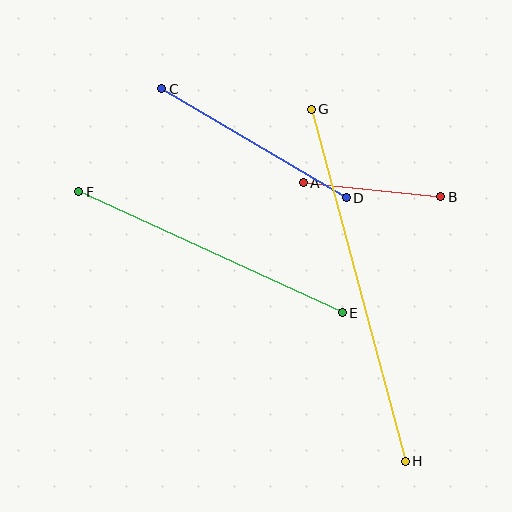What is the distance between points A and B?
The distance is approximately 138 pixels.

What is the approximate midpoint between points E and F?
The midpoint is at approximately (210, 252) pixels.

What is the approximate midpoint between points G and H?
The midpoint is at approximately (358, 285) pixels.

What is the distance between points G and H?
The distance is approximately 364 pixels.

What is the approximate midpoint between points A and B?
The midpoint is at approximately (372, 190) pixels.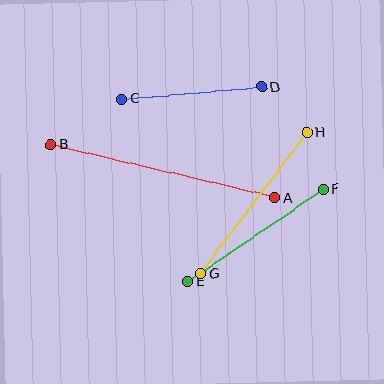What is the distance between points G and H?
The distance is approximately 176 pixels.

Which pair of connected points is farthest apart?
Points A and B are farthest apart.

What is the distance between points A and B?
The distance is approximately 231 pixels.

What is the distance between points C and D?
The distance is approximately 141 pixels.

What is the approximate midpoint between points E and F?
The midpoint is at approximately (256, 235) pixels.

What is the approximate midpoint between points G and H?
The midpoint is at approximately (254, 203) pixels.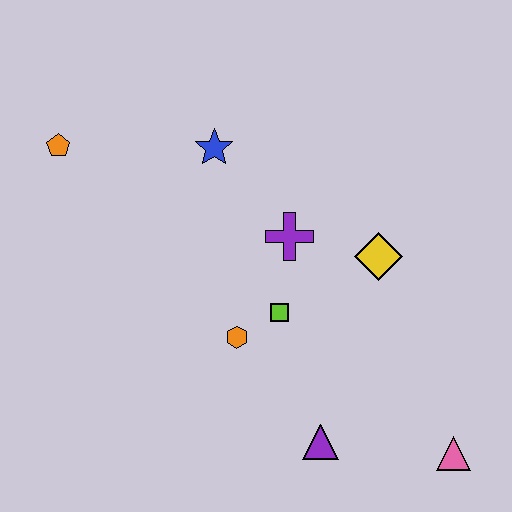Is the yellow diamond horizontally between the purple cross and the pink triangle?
Yes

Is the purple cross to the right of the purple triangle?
No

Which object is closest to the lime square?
The orange hexagon is closest to the lime square.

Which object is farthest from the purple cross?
The pink triangle is farthest from the purple cross.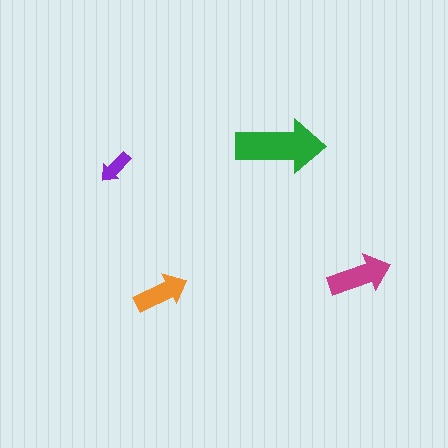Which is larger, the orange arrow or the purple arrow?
The orange one.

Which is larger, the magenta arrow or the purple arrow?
The magenta one.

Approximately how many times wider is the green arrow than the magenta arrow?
About 1.5 times wider.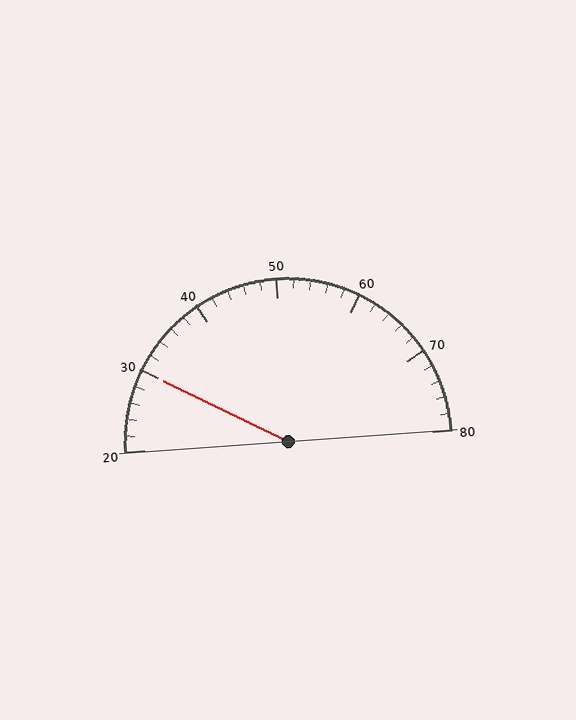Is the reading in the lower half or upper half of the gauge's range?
The reading is in the lower half of the range (20 to 80).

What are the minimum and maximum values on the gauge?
The gauge ranges from 20 to 80.